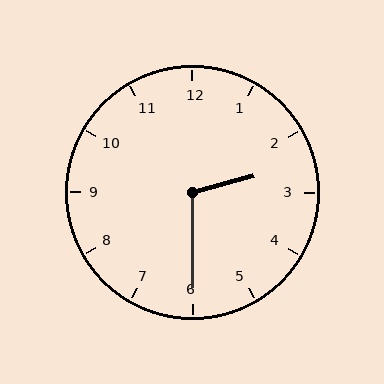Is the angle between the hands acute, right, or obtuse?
It is obtuse.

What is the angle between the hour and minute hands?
Approximately 105 degrees.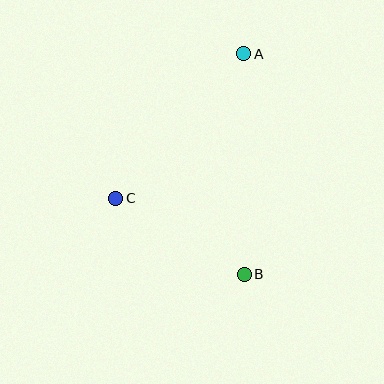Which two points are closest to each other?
Points B and C are closest to each other.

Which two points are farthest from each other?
Points A and B are farthest from each other.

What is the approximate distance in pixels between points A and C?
The distance between A and C is approximately 193 pixels.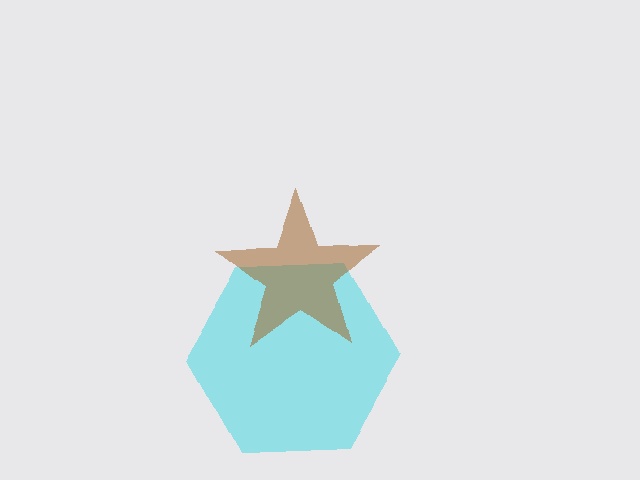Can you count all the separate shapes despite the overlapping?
Yes, there are 2 separate shapes.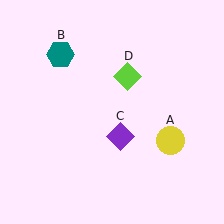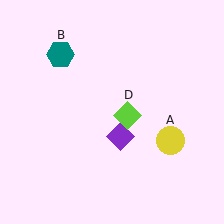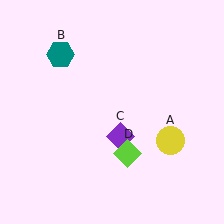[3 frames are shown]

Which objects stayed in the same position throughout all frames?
Yellow circle (object A) and teal hexagon (object B) and purple diamond (object C) remained stationary.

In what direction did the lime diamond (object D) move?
The lime diamond (object D) moved down.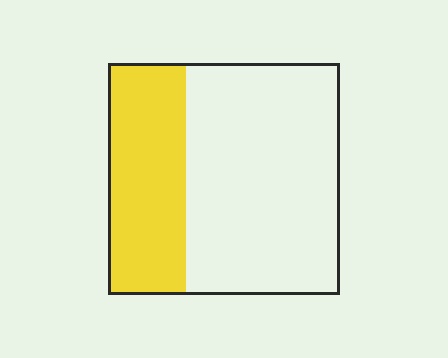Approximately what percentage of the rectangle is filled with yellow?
Approximately 35%.